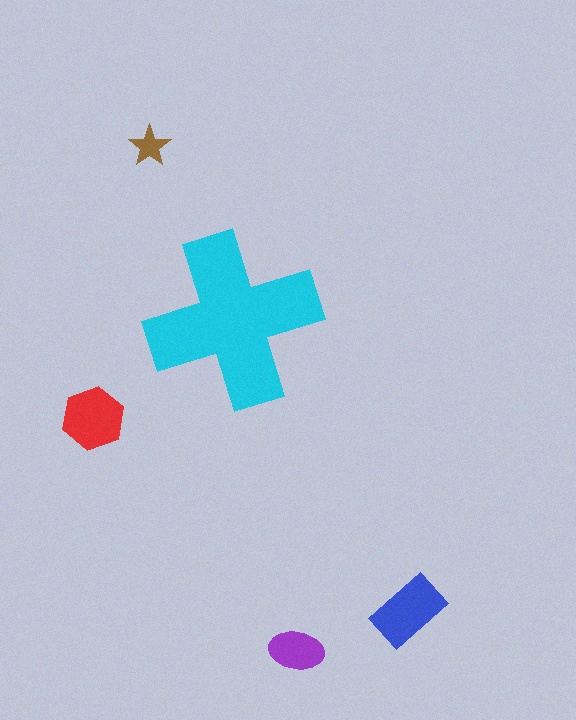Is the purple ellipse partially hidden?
No, the purple ellipse is fully visible.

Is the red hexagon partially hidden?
No, the red hexagon is fully visible.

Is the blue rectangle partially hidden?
No, the blue rectangle is fully visible.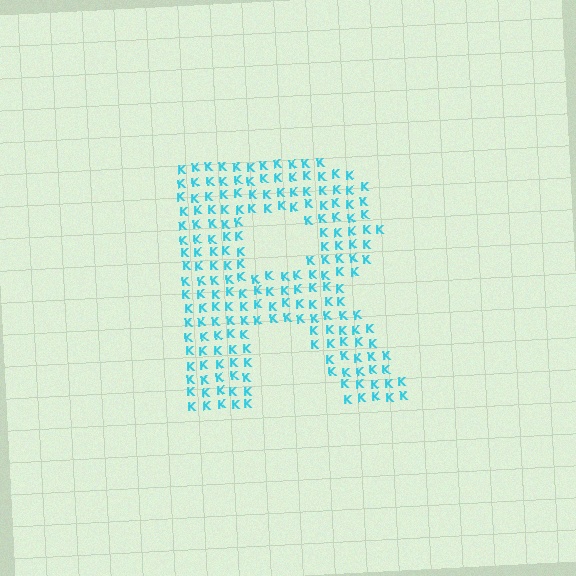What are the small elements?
The small elements are letter K's.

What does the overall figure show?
The overall figure shows the letter R.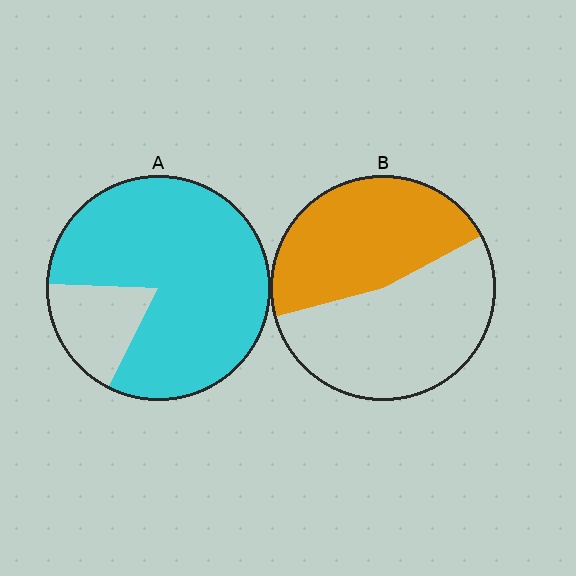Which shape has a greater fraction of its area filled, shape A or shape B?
Shape A.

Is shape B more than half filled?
Roughly half.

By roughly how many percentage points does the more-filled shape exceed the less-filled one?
By roughly 35 percentage points (A over B).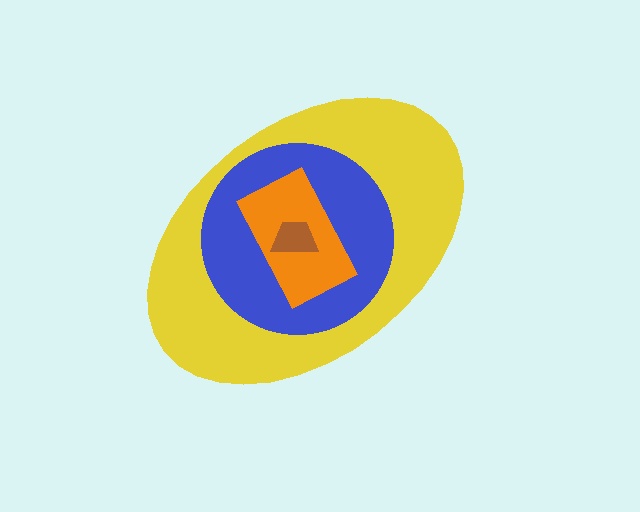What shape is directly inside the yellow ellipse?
The blue circle.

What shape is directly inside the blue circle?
The orange rectangle.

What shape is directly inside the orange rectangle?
The brown trapezoid.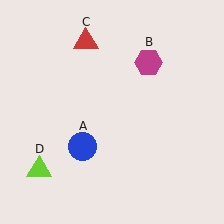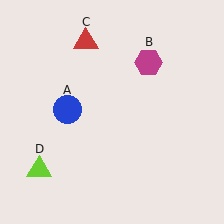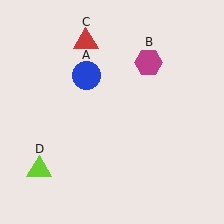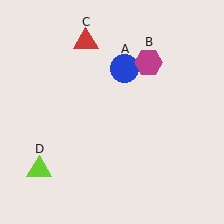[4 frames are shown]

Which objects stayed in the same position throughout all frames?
Magenta hexagon (object B) and red triangle (object C) and lime triangle (object D) remained stationary.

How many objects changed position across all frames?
1 object changed position: blue circle (object A).